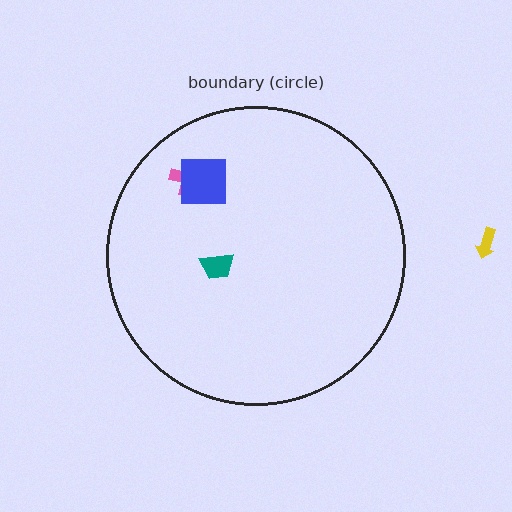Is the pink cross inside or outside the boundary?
Inside.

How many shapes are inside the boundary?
3 inside, 1 outside.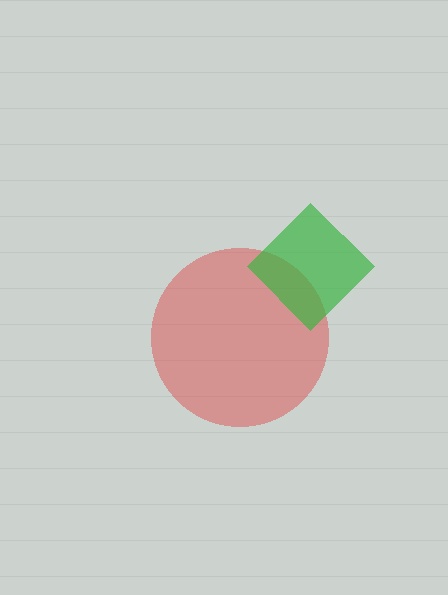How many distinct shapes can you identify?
There are 2 distinct shapes: a red circle, a green diamond.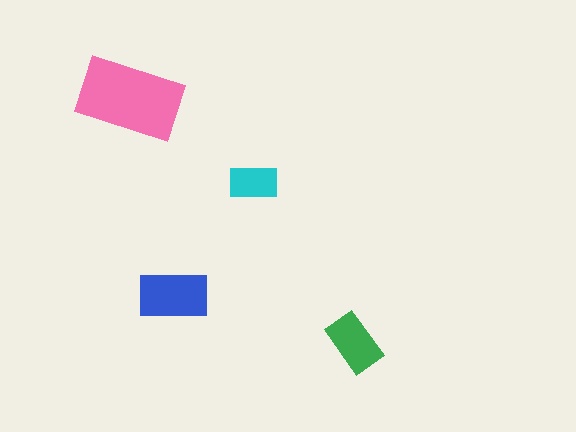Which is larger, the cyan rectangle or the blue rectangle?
The blue one.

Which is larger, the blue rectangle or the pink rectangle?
The pink one.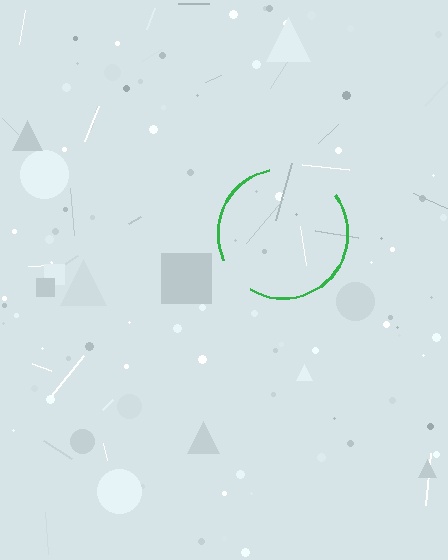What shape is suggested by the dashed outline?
The dashed outline suggests a circle.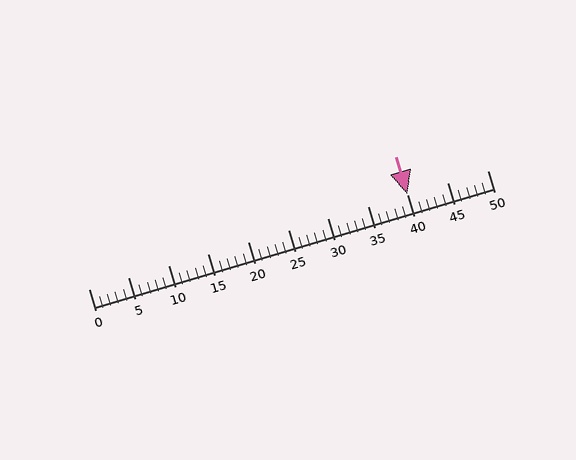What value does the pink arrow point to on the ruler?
The pink arrow points to approximately 40.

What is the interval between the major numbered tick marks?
The major tick marks are spaced 5 units apart.